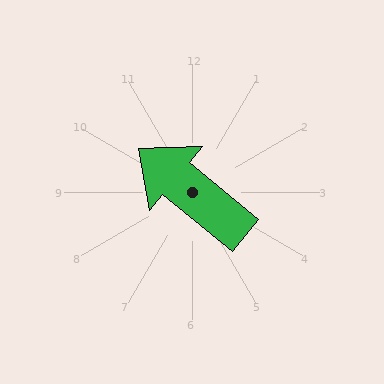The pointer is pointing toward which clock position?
Roughly 10 o'clock.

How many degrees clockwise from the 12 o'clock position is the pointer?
Approximately 309 degrees.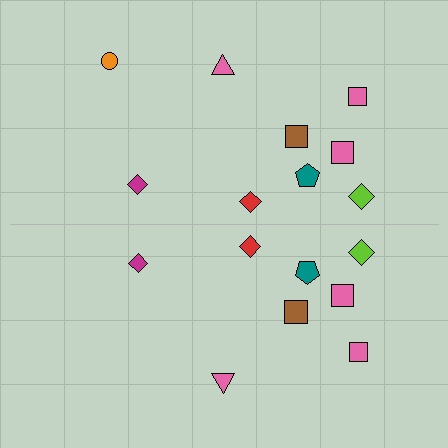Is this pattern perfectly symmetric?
No, the pattern is not perfectly symmetric. A orange circle is missing from the bottom side.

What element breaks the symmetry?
A orange circle is missing from the bottom side.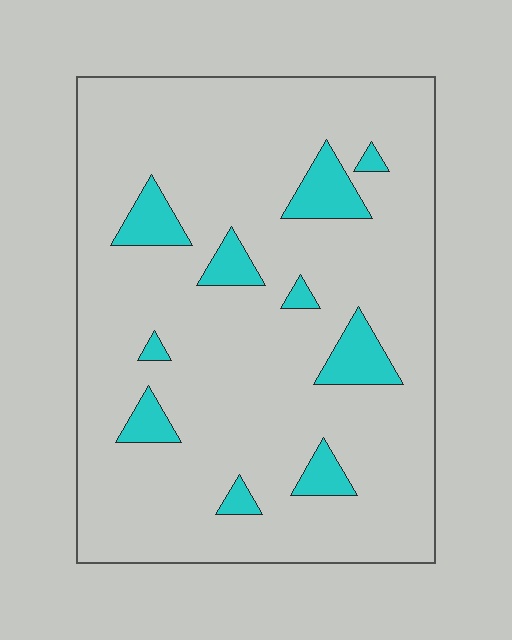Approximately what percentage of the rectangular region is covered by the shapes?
Approximately 10%.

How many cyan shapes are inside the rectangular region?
10.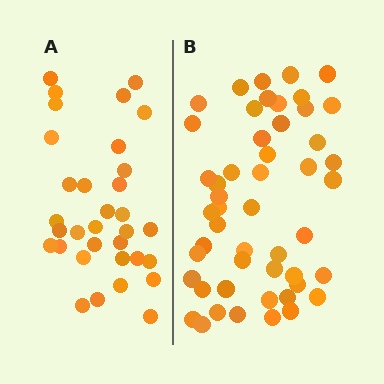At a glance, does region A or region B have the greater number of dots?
Region B (the right region) has more dots.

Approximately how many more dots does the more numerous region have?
Region B has approximately 15 more dots than region A.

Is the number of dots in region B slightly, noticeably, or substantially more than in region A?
Region B has substantially more. The ratio is roughly 1.5 to 1.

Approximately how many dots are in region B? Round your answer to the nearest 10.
About 50 dots.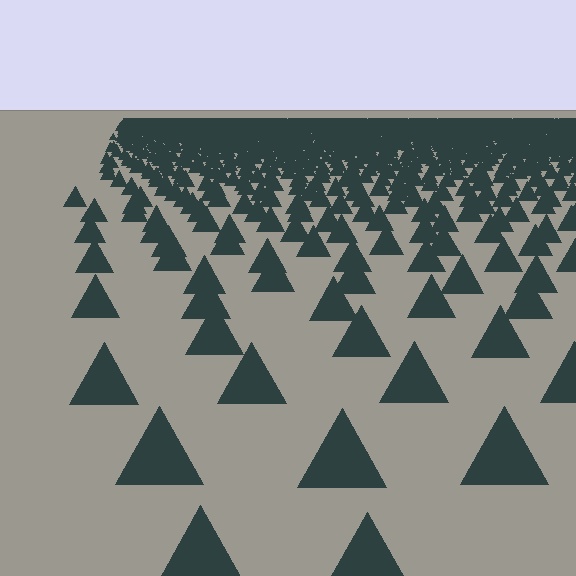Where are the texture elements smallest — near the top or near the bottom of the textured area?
Near the top.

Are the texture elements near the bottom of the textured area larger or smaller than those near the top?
Larger. Near the bottom, elements are closer to the viewer and appear at a bigger on-screen size.